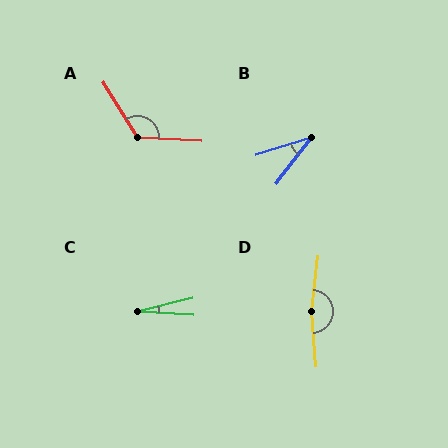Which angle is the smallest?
C, at approximately 18 degrees.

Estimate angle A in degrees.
Approximately 125 degrees.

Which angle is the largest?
D, at approximately 168 degrees.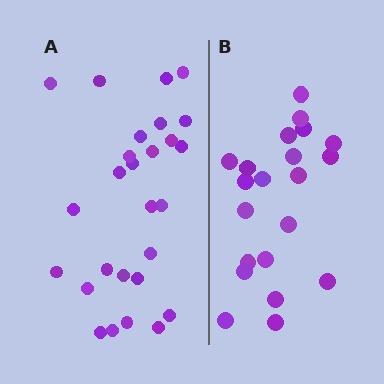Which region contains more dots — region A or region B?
Region A (the left region) has more dots.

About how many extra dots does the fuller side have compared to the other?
Region A has about 6 more dots than region B.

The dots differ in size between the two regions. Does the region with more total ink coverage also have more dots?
No. Region B has more total ink coverage because its dots are larger, but region A actually contains more individual dots. Total area can be misleading — the number of items is what matters here.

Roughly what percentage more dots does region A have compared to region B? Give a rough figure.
About 30% more.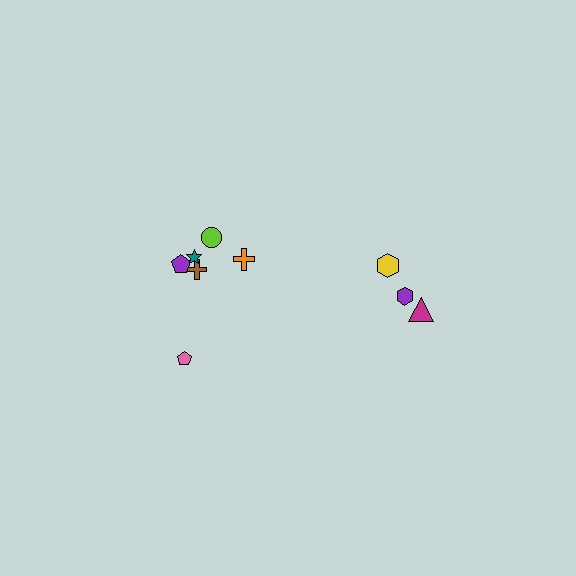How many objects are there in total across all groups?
There are 9 objects.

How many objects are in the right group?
There are 3 objects.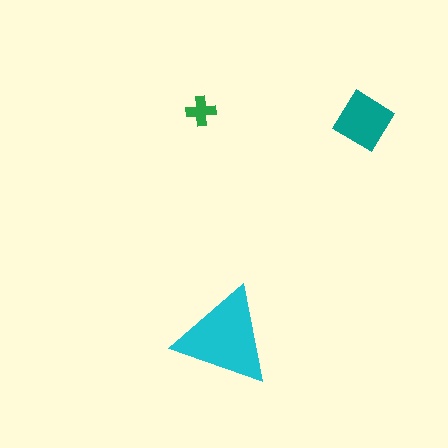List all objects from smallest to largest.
The green cross, the teal diamond, the cyan triangle.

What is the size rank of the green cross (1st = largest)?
3rd.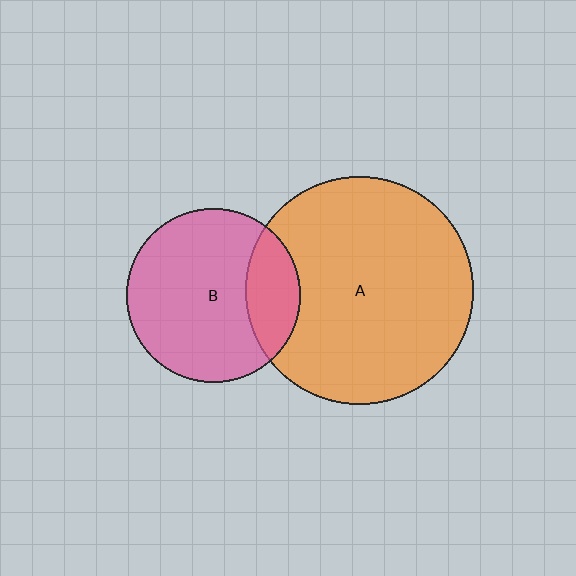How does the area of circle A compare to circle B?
Approximately 1.7 times.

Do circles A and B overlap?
Yes.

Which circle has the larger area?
Circle A (orange).